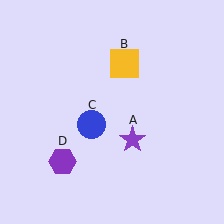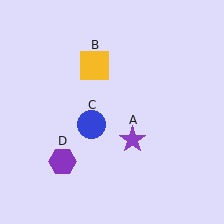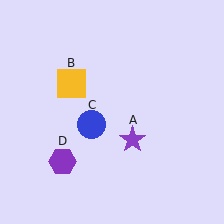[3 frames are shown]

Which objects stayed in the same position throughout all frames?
Purple star (object A) and blue circle (object C) and purple hexagon (object D) remained stationary.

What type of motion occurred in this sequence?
The yellow square (object B) rotated counterclockwise around the center of the scene.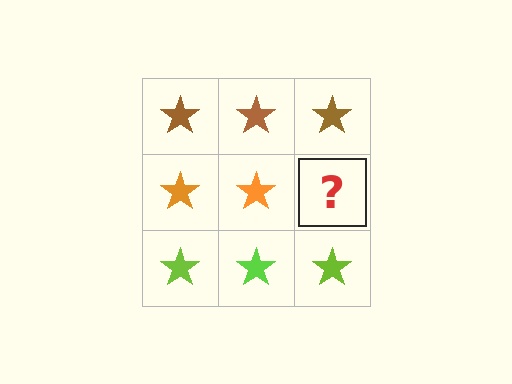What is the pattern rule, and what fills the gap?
The rule is that each row has a consistent color. The gap should be filled with an orange star.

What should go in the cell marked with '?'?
The missing cell should contain an orange star.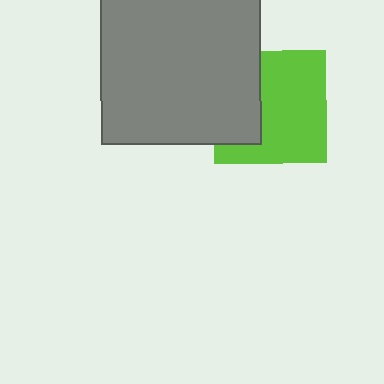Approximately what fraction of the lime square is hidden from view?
Roughly 35% of the lime square is hidden behind the gray rectangle.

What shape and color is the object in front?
The object in front is a gray rectangle.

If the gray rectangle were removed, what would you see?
You would see the complete lime square.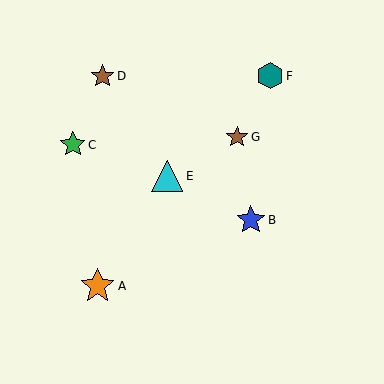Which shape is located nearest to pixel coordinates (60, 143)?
The green star (labeled C) at (73, 145) is nearest to that location.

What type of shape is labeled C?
Shape C is a green star.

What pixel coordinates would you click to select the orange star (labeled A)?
Click at (98, 286) to select the orange star A.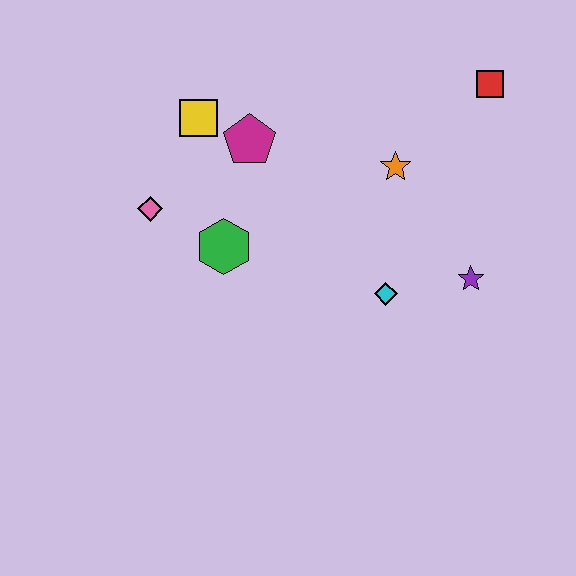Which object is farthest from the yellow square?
The purple star is farthest from the yellow square.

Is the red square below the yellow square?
No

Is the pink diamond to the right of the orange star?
No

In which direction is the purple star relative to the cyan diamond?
The purple star is to the right of the cyan diamond.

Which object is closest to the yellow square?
The magenta pentagon is closest to the yellow square.